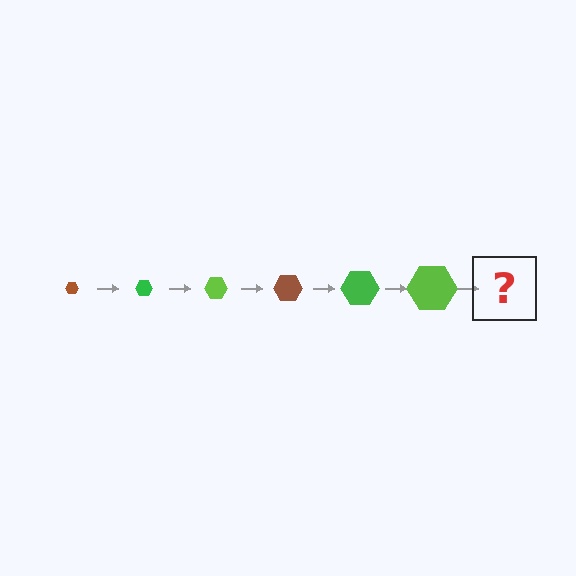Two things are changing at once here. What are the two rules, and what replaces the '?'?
The two rules are that the hexagon grows larger each step and the color cycles through brown, green, and lime. The '?' should be a brown hexagon, larger than the previous one.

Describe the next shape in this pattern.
It should be a brown hexagon, larger than the previous one.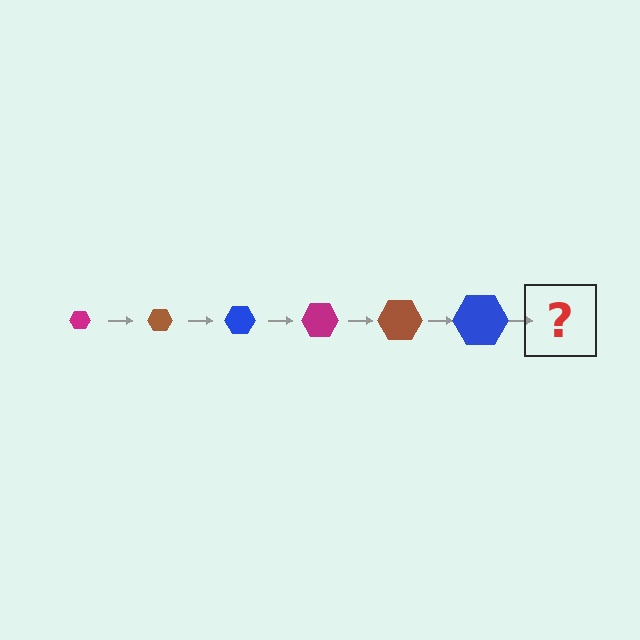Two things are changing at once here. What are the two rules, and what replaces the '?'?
The two rules are that the hexagon grows larger each step and the color cycles through magenta, brown, and blue. The '?' should be a magenta hexagon, larger than the previous one.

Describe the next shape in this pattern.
It should be a magenta hexagon, larger than the previous one.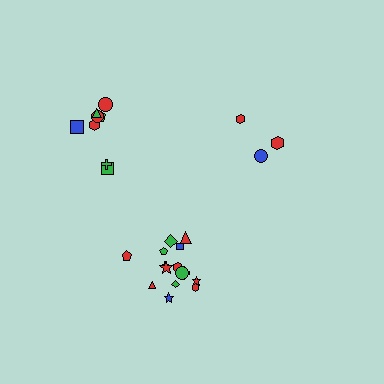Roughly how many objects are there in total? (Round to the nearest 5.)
Roughly 25 objects in total.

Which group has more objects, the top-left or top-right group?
The top-left group.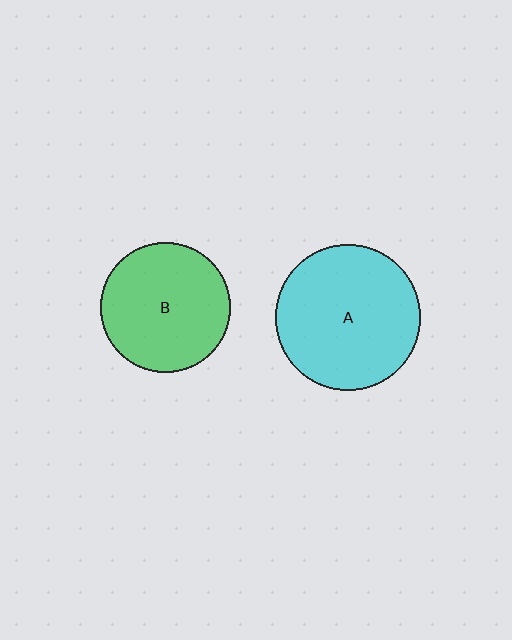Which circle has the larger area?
Circle A (cyan).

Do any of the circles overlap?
No, none of the circles overlap.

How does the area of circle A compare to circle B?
Approximately 1.2 times.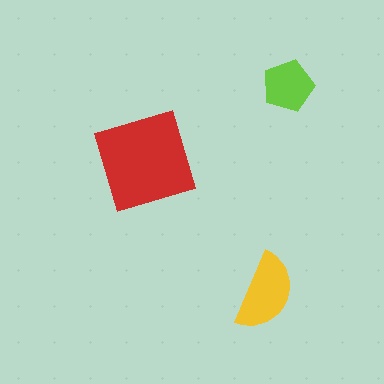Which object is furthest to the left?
The red diamond is leftmost.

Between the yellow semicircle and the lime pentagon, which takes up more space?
The yellow semicircle.